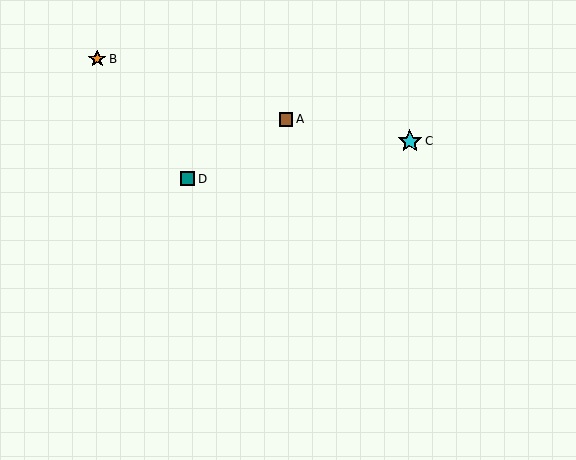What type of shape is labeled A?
Shape A is a brown square.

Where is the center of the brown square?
The center of the brown square is at (286, 119).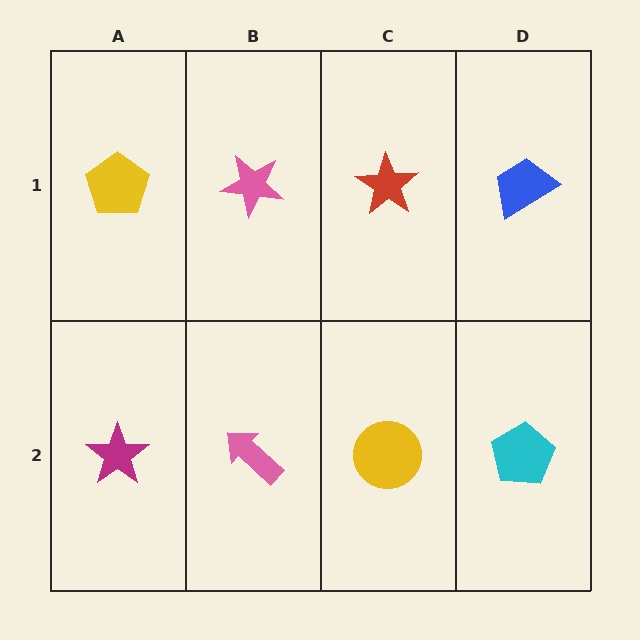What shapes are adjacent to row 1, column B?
A pink arrow (row 2, column B), a yellow pentagon (row 1, column A), a red star (row 1, column C).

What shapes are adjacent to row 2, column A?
A yellow pentagon (row 1, column A), a pink arrow (row 2, column B).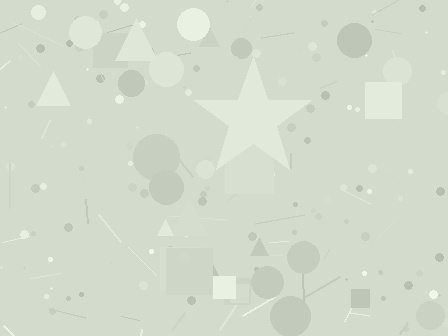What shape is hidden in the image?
A star is hidden in the image.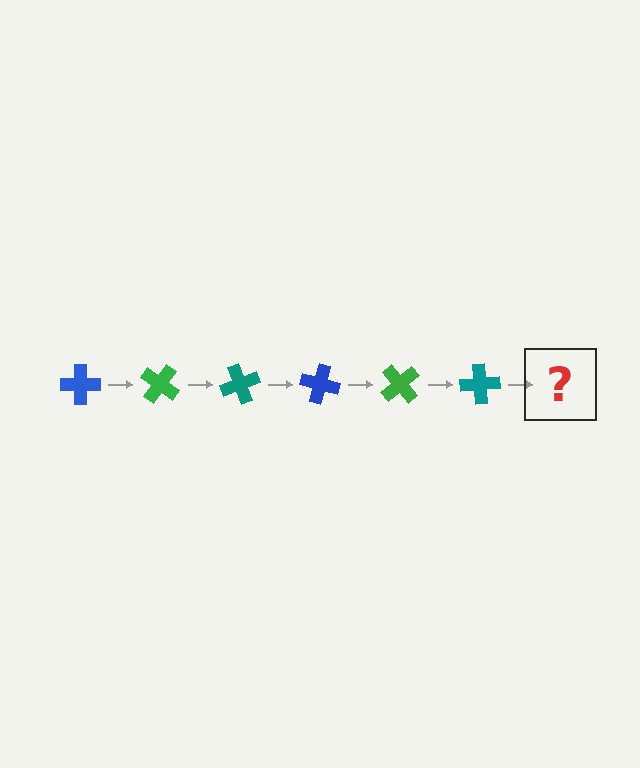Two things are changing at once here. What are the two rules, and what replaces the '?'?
The two rules are that it rotates 35 degrees each step and the color cycles through blue, green, and teal. The '?' should be a blue cross, rotated 210 degrees from the start.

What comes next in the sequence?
The next element should be a blue cross, rotated 210 degrees from the start.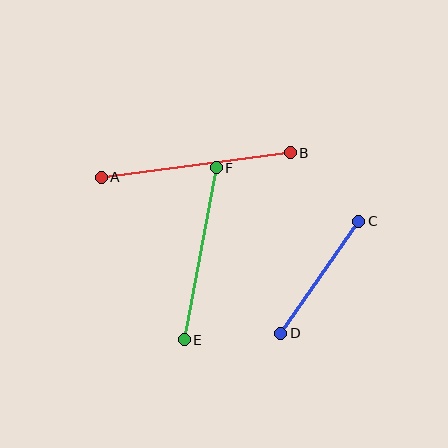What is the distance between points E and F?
The distance is approximately 175 pixels.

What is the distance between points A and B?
The distance is approximately 191 pixels.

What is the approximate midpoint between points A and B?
The midpoint is at approximately (196, 165) pixels.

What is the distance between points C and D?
The distance is approximately 137 pixels.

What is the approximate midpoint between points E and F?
The midpoint is at approximately (200, 254) pixels.